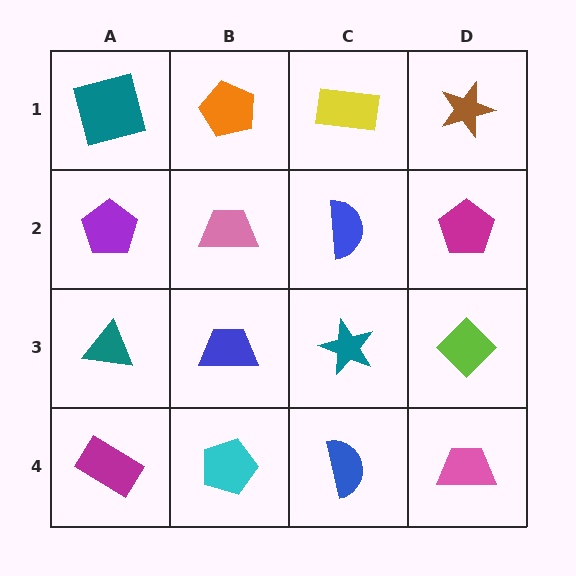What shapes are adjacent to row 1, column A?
A purple pentagon (row 2, column A), an orange pentagon (row 1, column B).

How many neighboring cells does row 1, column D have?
2.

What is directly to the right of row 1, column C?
A brown star.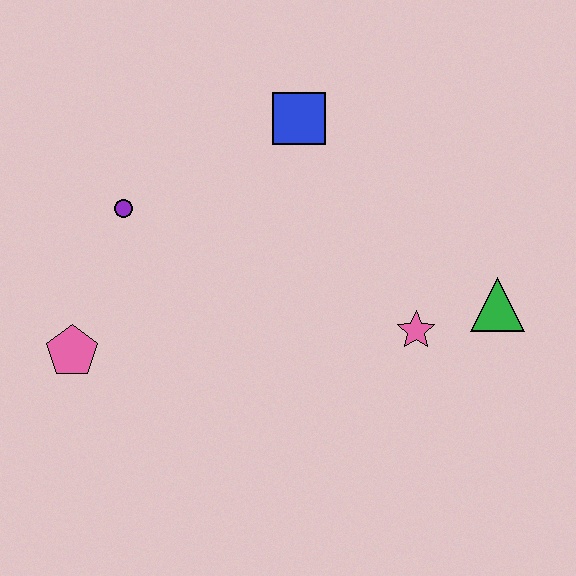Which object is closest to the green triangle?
The pink star is closest to the green triangle.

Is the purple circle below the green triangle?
No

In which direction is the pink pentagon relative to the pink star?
The pink pentagon is to the left of the pink star.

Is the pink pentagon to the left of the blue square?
Yes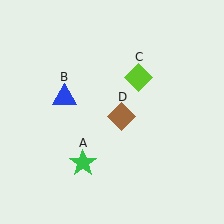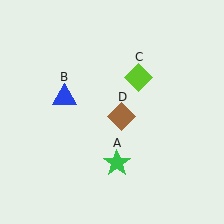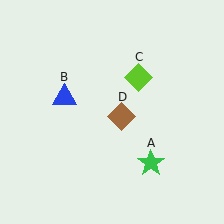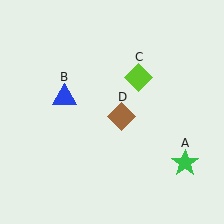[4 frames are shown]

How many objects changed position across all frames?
1 object changed position: green star (object A).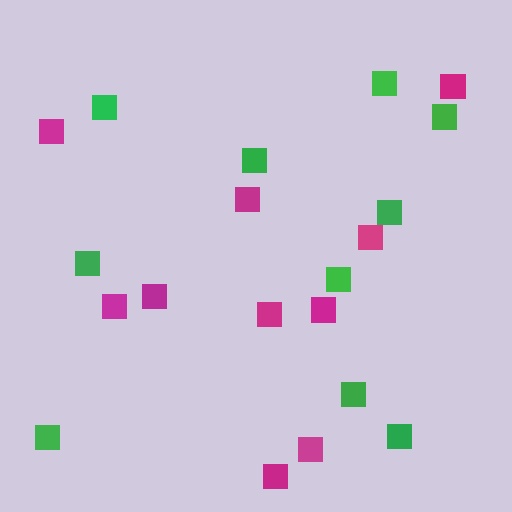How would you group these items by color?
There are 2 groups: one group of magenta squares (10) and one group of green squares (10).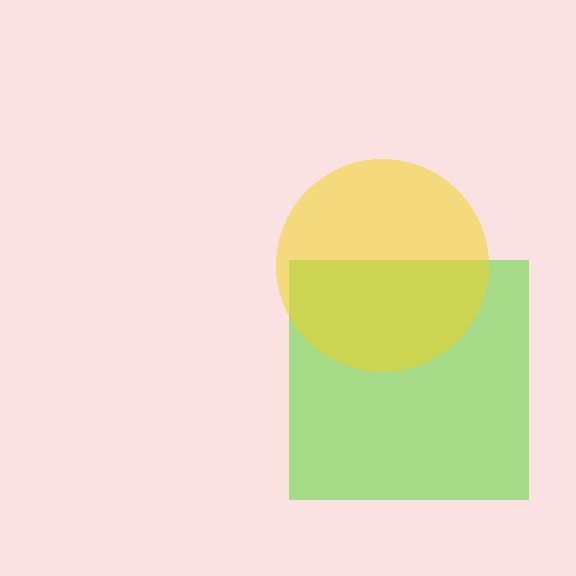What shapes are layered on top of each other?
The layered shapes are: a lime square, a yellow circle.